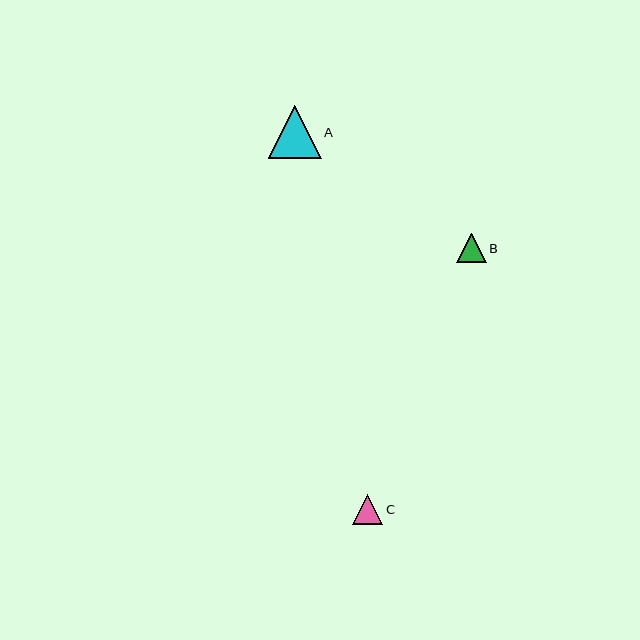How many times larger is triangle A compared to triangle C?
Triangle A is approximately 1.7 times the size of triangle C.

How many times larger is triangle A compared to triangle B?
Triangle A is approximately 1.8 times the size of triangle B.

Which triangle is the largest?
Triangle A is the largest with a size of approximately 52 pixels.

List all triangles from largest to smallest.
From largest to smallest: A, C, B.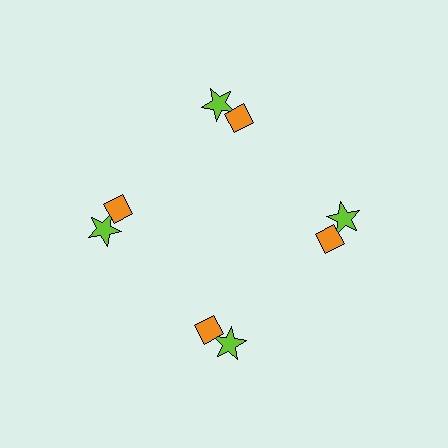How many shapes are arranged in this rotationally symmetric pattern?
There are 8 shapes, arranged in 4 groups of 2.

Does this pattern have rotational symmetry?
Yes, this pattern has 4-fold rotational symmetry. It looks the same after rotating 90 degrees around the center.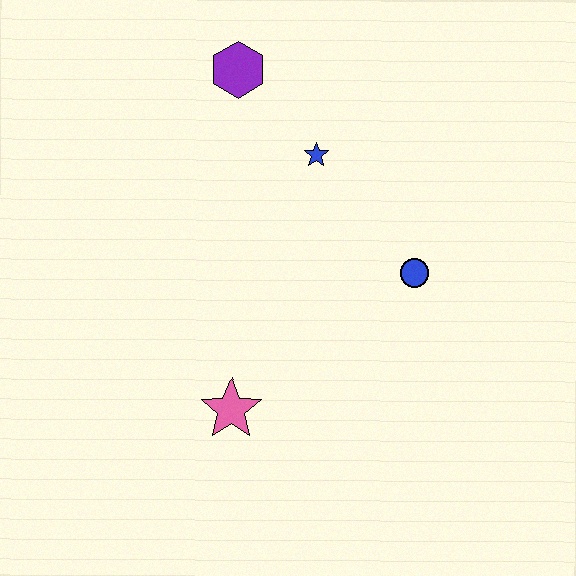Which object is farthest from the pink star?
The purple hexagon is farthest from the pink star.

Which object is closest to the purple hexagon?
The blue star is closest to the purple hexagon.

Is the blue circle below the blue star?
Yes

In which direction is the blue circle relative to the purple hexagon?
The blue circle is below the purple hexagon.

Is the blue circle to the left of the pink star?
No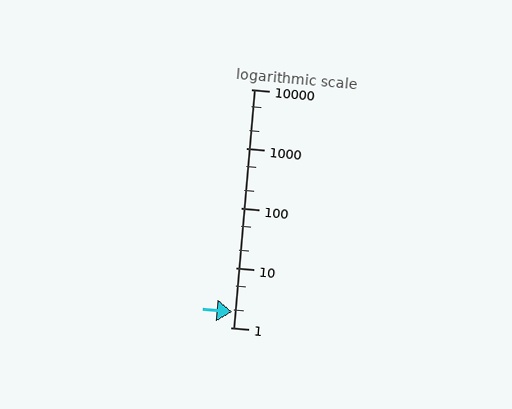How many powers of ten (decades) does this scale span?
The scale spans 4 decades, from 1 to 10000.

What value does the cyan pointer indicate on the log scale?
The pointer indicates approximately 1.8.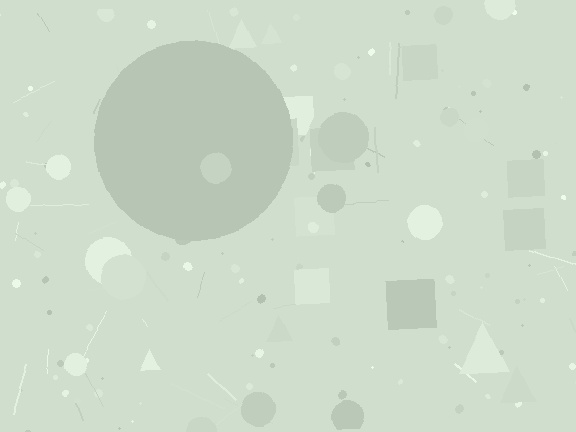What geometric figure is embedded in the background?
A circle is embedded in the background.